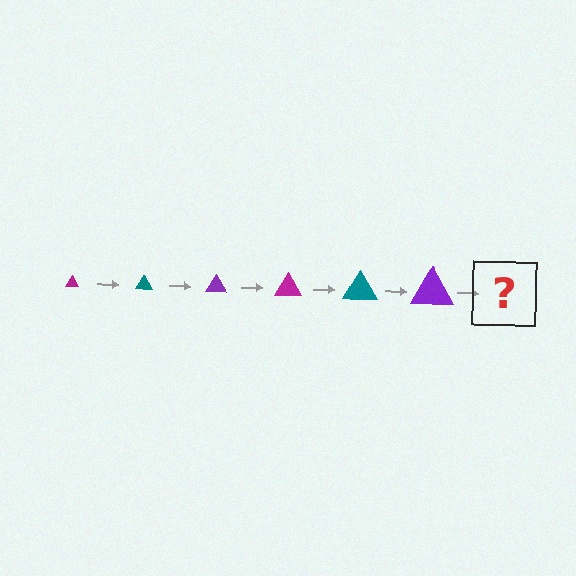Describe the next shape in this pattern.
It should be a magenta triangle, larger than the previous one.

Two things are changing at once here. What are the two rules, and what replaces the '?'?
The two rules are that the triangle grows larger each step and the color cycles through magenta, teal, and purple. The '?' should be a magenta triangle, larger than the previous one.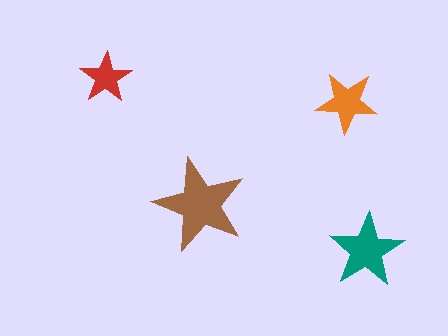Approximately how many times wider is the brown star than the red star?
About 2 times wider.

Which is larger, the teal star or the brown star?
The brown one.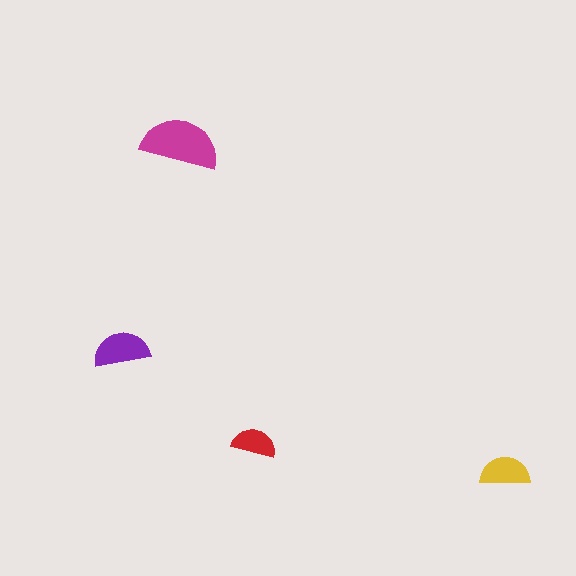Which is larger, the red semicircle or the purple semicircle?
The purple one.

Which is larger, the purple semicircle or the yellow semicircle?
The purple one.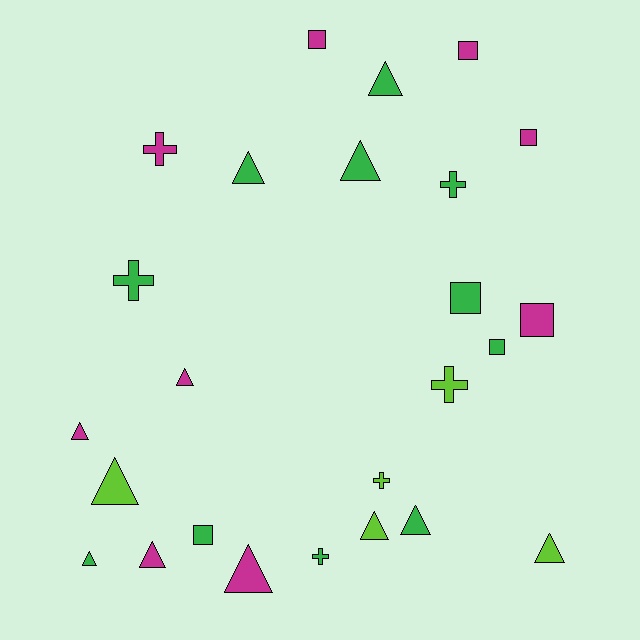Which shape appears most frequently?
Triangle, with 12 objects.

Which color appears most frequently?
Green, with 11 objects.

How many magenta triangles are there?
There are 4 magenta triangles.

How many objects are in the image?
There are 25 objects.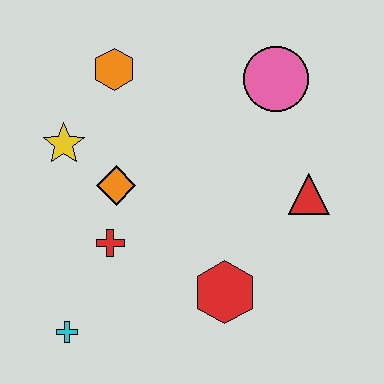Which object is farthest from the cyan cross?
The pink circle is farthest from the cyan cross.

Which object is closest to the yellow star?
The orange diamond is closest to the yellow star.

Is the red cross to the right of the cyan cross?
Yes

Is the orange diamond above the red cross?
Yes